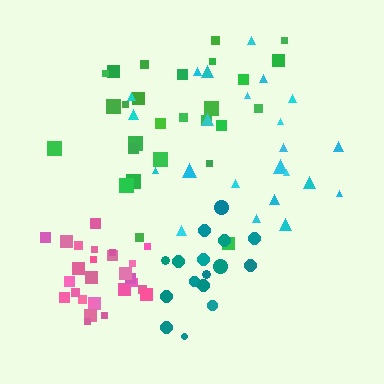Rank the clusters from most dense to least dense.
pink, teal, green, cyan.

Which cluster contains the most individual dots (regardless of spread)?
Green (27).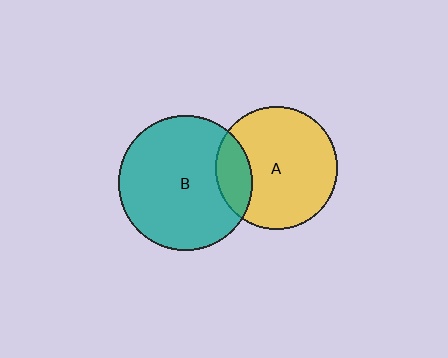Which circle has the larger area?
Circle B (teal).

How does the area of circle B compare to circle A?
Approximately 1.2 times.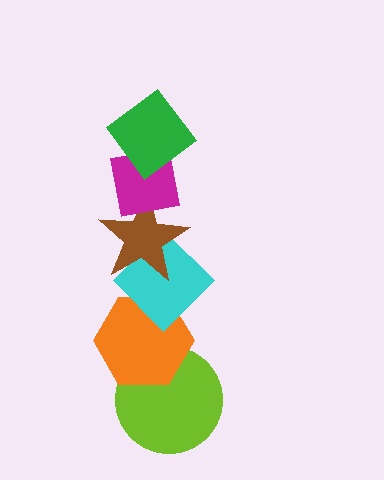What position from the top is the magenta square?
The magenta square is 2nd from the top.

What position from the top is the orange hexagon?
The orange hexagon is 5th from the top.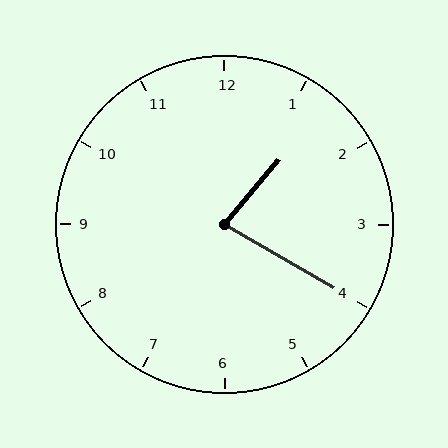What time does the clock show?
1:20.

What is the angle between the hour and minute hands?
Approximately 80 degrees.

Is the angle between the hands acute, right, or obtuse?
It is acute.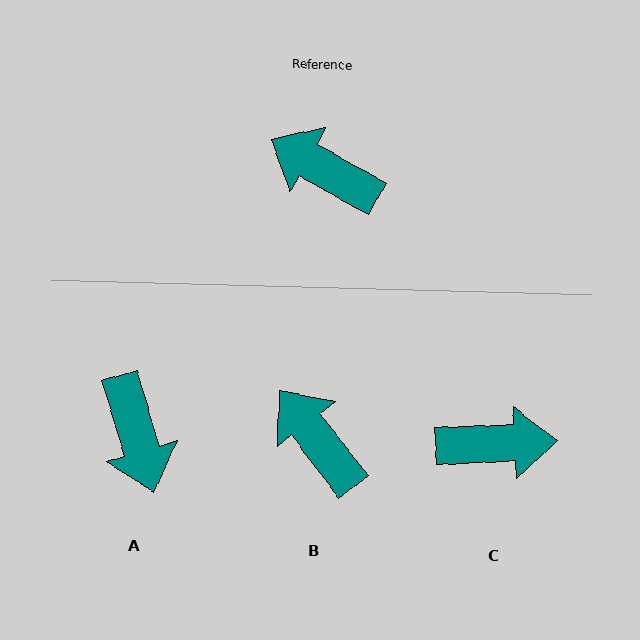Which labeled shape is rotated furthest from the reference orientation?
C, about 148 degrees away.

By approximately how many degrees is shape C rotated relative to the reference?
Approximately 148 degrees clockwise.